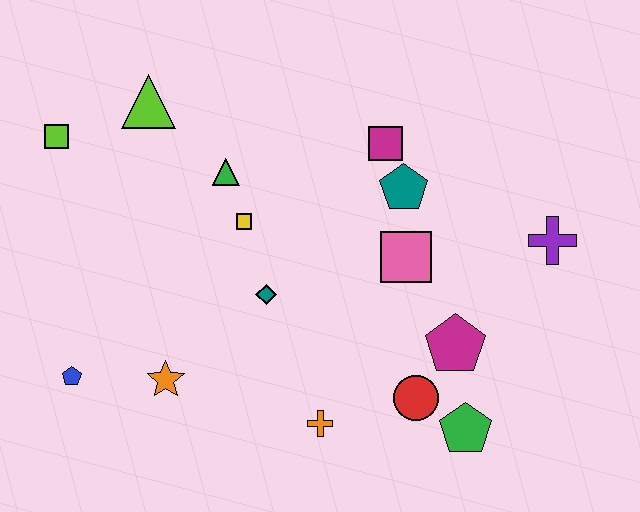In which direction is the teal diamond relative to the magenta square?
The teal diamond is below the magenta square.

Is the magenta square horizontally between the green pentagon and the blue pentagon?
Yes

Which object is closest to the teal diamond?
The yellow square is closest to the teal diamond.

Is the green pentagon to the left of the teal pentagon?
No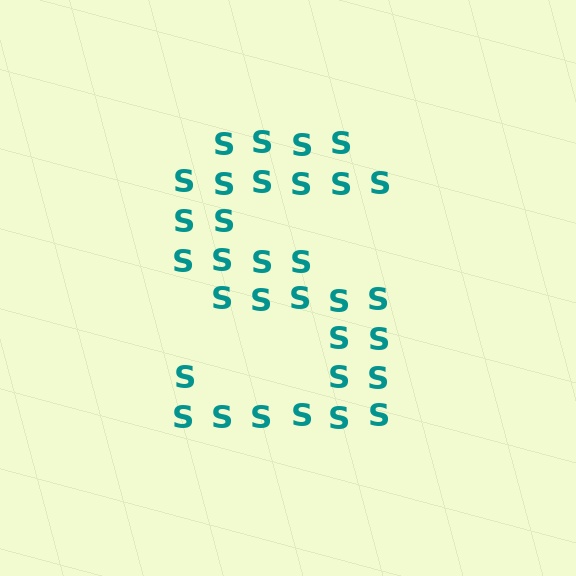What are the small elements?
The small elements are letter S's.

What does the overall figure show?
The overall figure shows the letter S.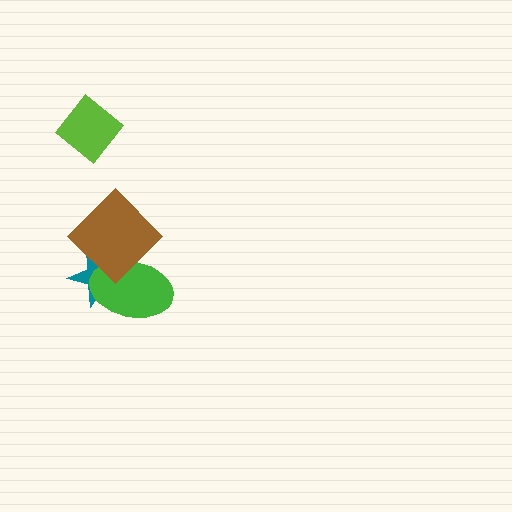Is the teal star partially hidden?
Yes, it is partially covered by another shape.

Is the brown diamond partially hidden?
No, no other shape covers it.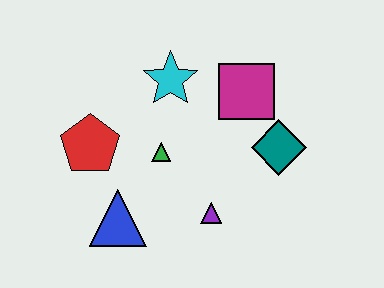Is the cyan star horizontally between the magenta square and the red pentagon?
Yes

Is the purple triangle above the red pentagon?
No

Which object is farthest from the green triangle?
The teal diamond is farthest from the green triangle.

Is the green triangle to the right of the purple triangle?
No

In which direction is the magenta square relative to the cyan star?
The magenta square is to the right of the cyan star.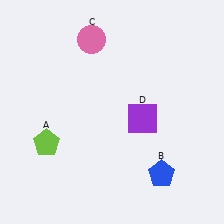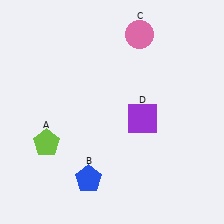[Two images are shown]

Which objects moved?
The objects that moved are: the blue pentagon (B), the pink circle (C).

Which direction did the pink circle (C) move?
The pink circle (C) moved right.